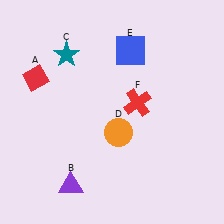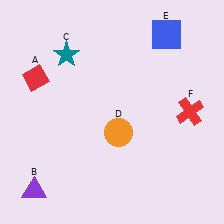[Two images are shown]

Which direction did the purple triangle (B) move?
The purple triangle (B) moved left.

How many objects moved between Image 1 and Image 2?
3 objects moved between the two images.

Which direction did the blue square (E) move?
The blue square (E) moved right.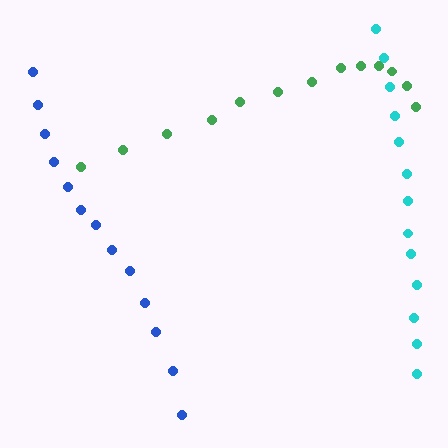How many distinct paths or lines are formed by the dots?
There are 3 distinct paths.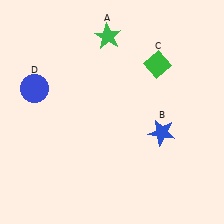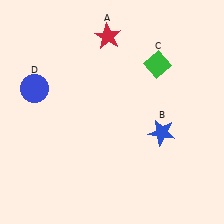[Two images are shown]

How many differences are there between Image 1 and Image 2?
There is 1 difference between the two images.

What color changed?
The star (A) changed from green in Image 1 to red in Image 2.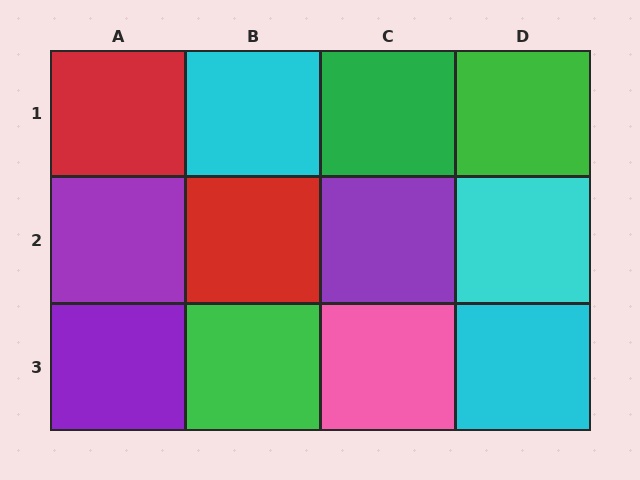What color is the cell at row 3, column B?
Green.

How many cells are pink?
1 cell is pink.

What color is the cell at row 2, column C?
Purple.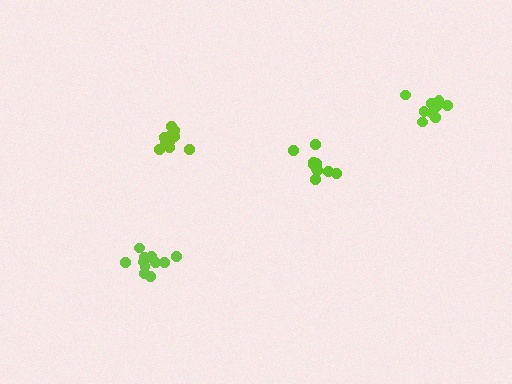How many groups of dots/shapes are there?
There are 4 groups.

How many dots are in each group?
Group 1: 11 dots, Group 2: 11 dots, Group 3: 11 dots, Group 4: 12 dots (45 total).